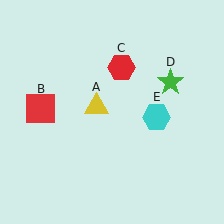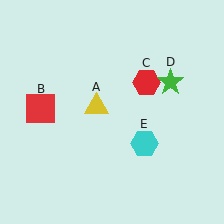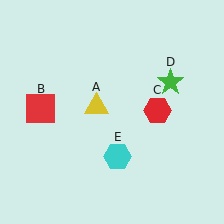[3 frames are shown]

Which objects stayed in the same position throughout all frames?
Yellow triangle (object A) and red square (object B) and green star (object D) remained stationary.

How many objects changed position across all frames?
2 objects changed position: red hexagon (object C), cyan hexagon (object E).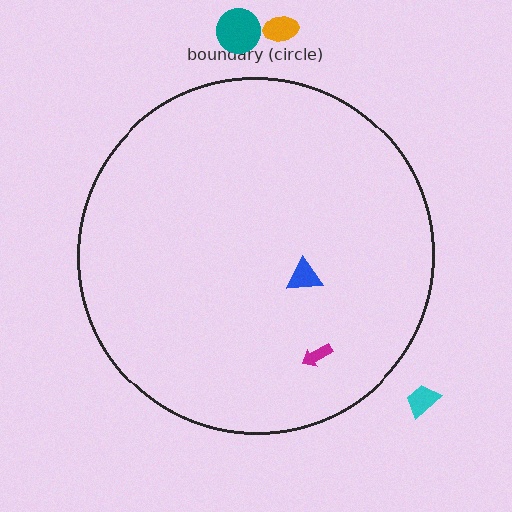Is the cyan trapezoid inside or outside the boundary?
Outside.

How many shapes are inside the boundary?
2 inside, 3 outside.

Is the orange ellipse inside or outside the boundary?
Outside.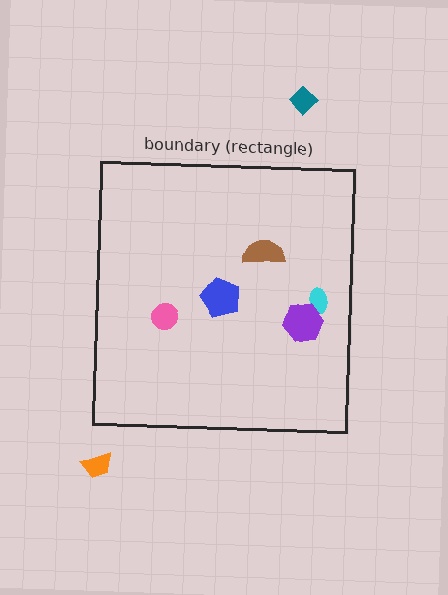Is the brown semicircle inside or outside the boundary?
Inside.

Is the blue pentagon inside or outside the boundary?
Inside.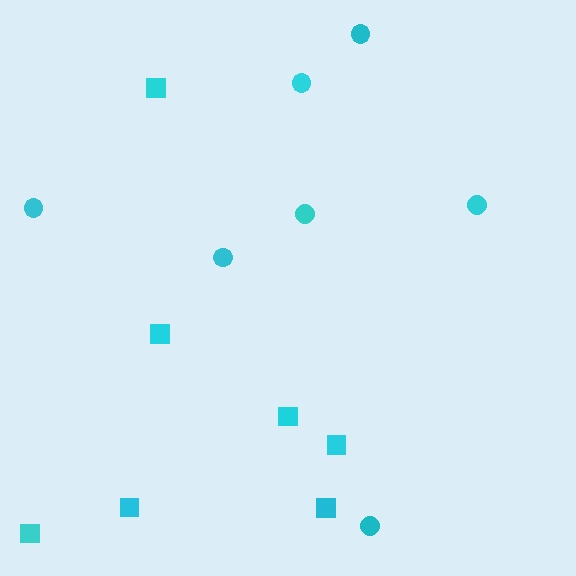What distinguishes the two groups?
There are 2 groups: one group of squares (7) and one group of circles (7).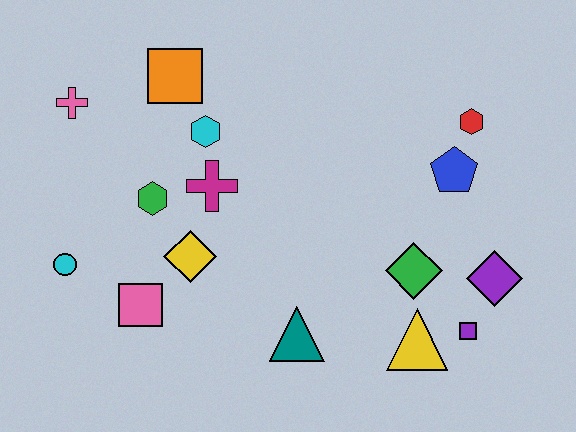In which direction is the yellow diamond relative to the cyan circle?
The yellow diamond is to the right of the cyan circle.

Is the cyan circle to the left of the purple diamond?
Yes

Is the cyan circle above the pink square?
Yes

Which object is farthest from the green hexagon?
The purple diamond is farthest from the green hexagon.